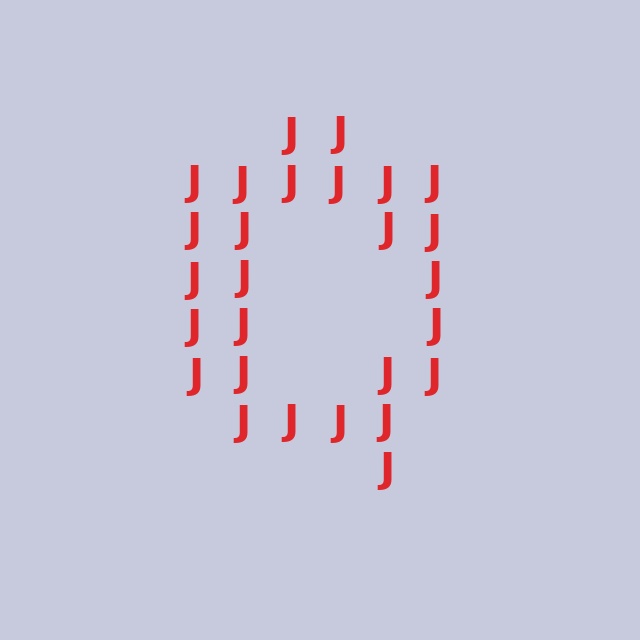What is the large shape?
The large shape is the letter Q.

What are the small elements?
The small elements are letter J's.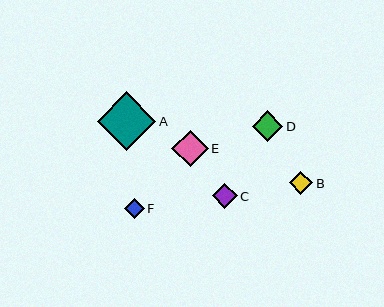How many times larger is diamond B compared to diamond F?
Diamond B is approximately 1.2 times the size of diamond F.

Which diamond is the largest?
Diamond A is the largest with a size of approximately 58 pixels.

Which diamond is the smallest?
Diamond F is the smallest with a size of approximately 20 pixels.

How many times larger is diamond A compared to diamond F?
Diamond A is approximately 2.9 times the size of diamond F.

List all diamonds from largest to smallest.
From largest to smallest: A, E, D, C, B, F.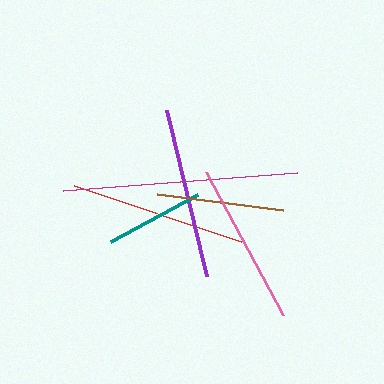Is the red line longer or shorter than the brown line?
The red line is longer than the brown line.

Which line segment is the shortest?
The teal line is the shortest at approximately 98 pixels.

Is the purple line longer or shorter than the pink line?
The purple line is longer than the pink line.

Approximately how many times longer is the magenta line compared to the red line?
The magenta line is approximately 1.3 times the length of the red line.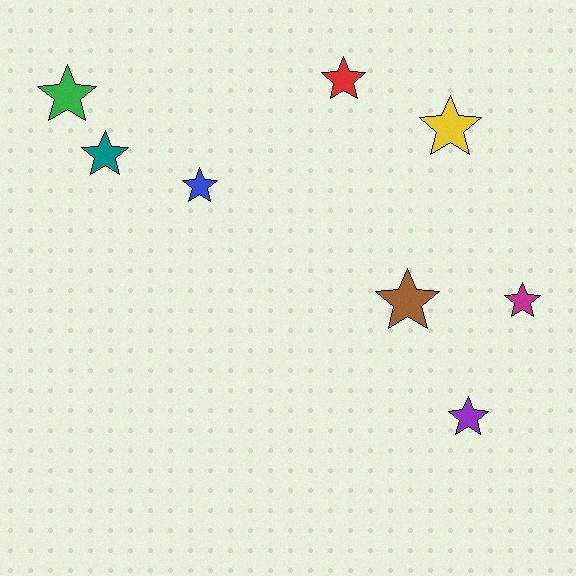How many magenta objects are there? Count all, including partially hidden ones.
There is 1 magenta object.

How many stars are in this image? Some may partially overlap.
There are 8 stars.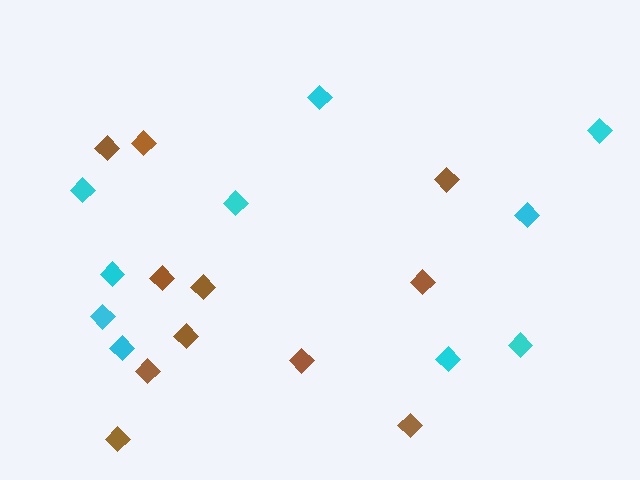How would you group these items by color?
There are 2 groups: one group of brown diamonds (11) and one group of cyan diamonds (10).